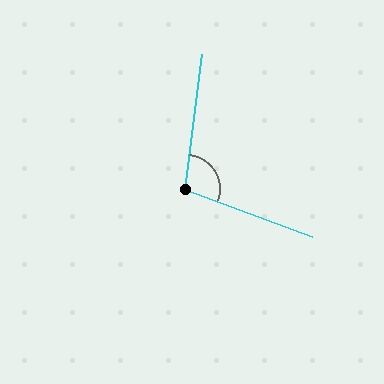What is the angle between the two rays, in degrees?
Approximately 104 degrees.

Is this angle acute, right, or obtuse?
It is obtuse.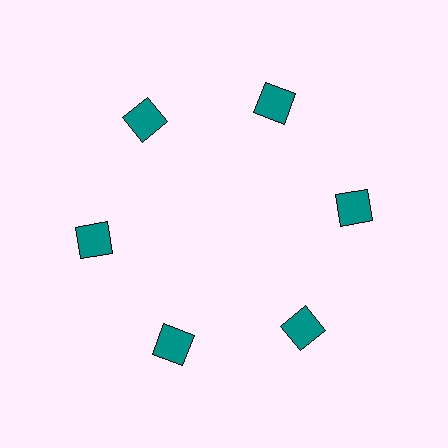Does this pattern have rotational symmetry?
Yes, this pattern has 6-fold rotational symmetry. It looks the same after rotating 60 degrees around the center.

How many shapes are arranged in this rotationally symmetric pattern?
There are 6 shapes, arranged in 6 groups of 1.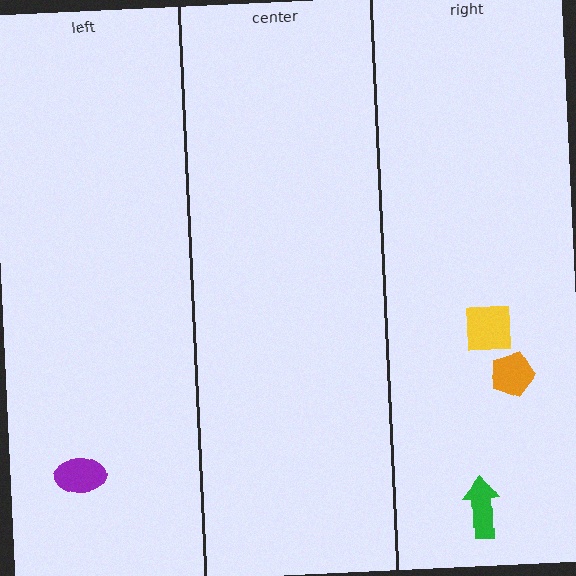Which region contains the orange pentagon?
The right region.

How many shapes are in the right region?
3.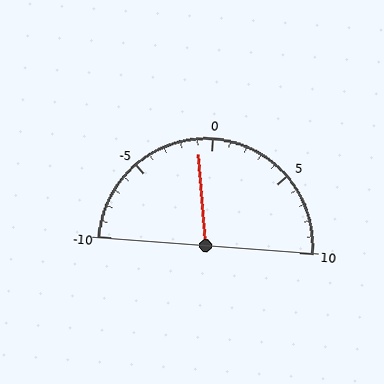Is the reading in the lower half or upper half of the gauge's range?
The reading is in the lower half of the range (-10 to 10).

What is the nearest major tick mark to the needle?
The nearest major tick mark is 0.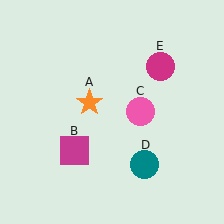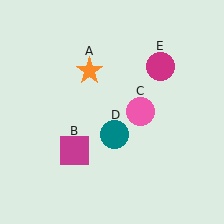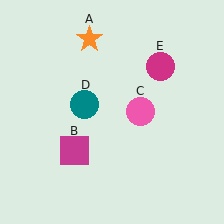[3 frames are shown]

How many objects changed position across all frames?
2 objects changed position: orange star (object A), teal circle (object D).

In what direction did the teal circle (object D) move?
The teal circle (object D) moved up and to the left.